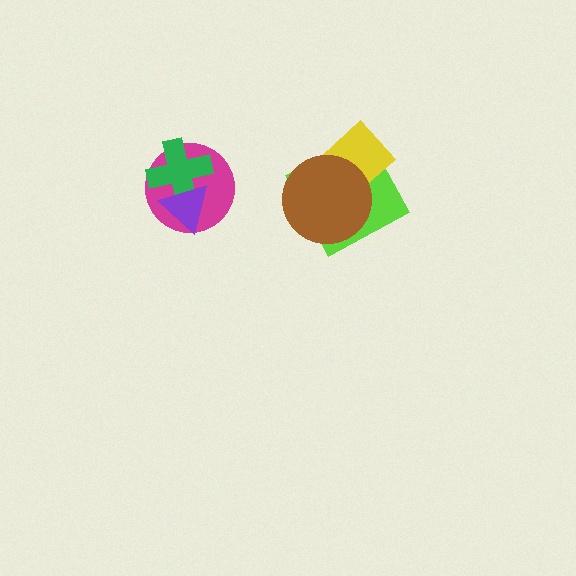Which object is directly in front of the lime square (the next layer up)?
The yellow diamond is directly in front of the lime square.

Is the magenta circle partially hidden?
Yes, it is partially covered by another shape.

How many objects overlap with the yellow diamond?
2 objects overlap with the yellow diamond.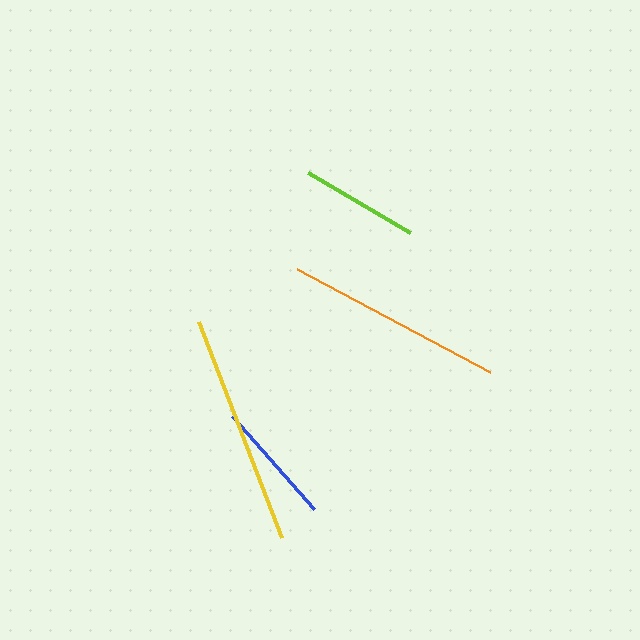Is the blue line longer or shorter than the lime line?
The blue line is longer than the lime line.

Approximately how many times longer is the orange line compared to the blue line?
The orange line is approximately 1.8 times the length of the blue line.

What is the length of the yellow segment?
The yellow segment is approximately 232 pixels long.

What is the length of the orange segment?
The orange segment is approximately 218 pixels long.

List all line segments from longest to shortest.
From longest to shortest: yellow, orange, blue, lime.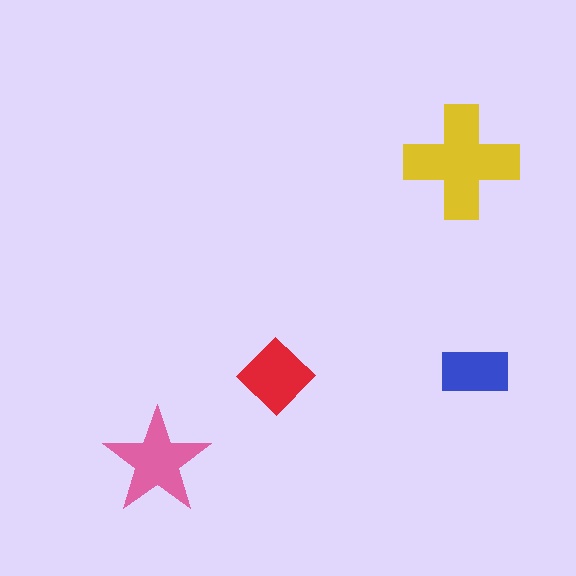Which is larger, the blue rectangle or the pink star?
The pink star.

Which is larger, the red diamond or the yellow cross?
The yellow cross.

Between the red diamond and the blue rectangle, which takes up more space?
The red diamond.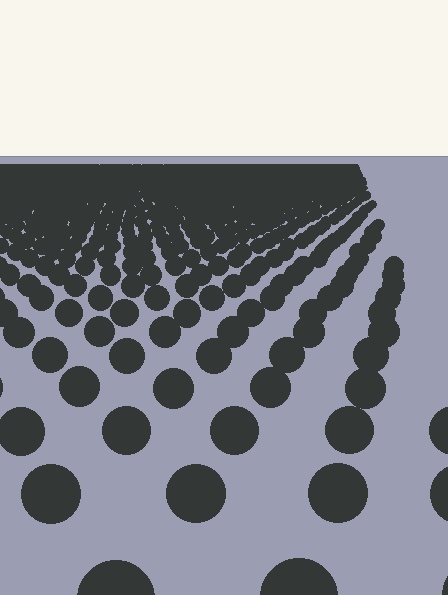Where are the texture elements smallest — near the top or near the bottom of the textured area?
Near the top.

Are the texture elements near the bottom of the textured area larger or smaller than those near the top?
Larger. Near the bottom, elements are closer to the viewer and appear at a bigger on-screen size.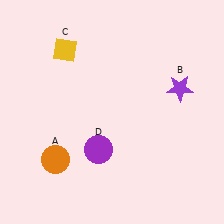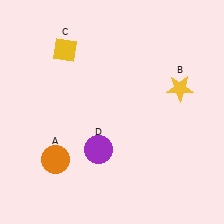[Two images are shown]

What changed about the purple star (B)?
In Image 1, B is purple. In Image 2, it changed to yellow.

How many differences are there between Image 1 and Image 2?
There is 1 difference between the two images.